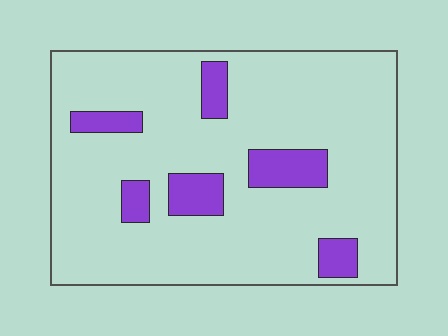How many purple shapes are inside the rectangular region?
6.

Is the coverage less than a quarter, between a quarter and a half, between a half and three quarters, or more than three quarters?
Less than a quarter.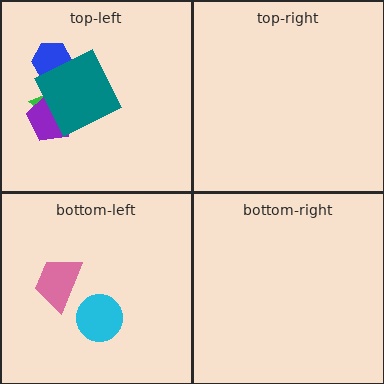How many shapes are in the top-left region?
4.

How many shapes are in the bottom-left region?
2.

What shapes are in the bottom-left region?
The cyan circle, the pink trapezoid.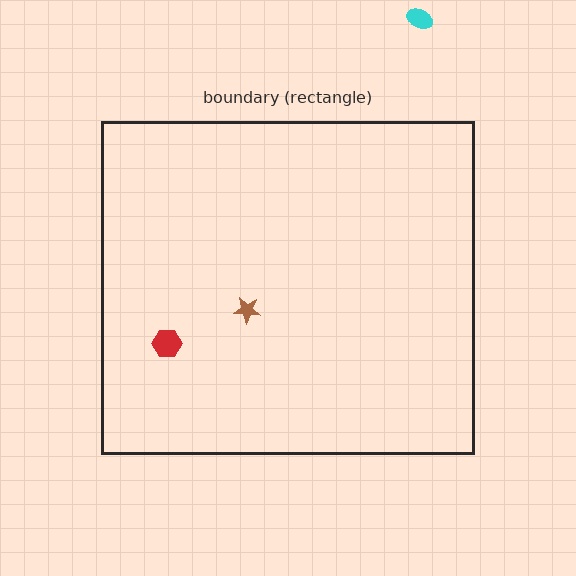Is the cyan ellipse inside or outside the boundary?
Outside.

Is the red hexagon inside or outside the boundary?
Inside.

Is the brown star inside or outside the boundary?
Inside.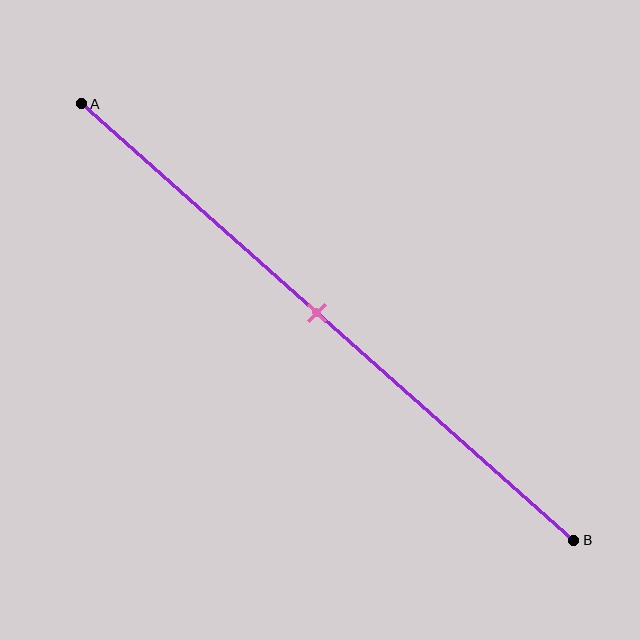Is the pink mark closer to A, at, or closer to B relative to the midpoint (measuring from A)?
The pink mark is approximately at the midpoint of segment AB.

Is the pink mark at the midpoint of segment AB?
Yes, the mark is approximately at the midpoint.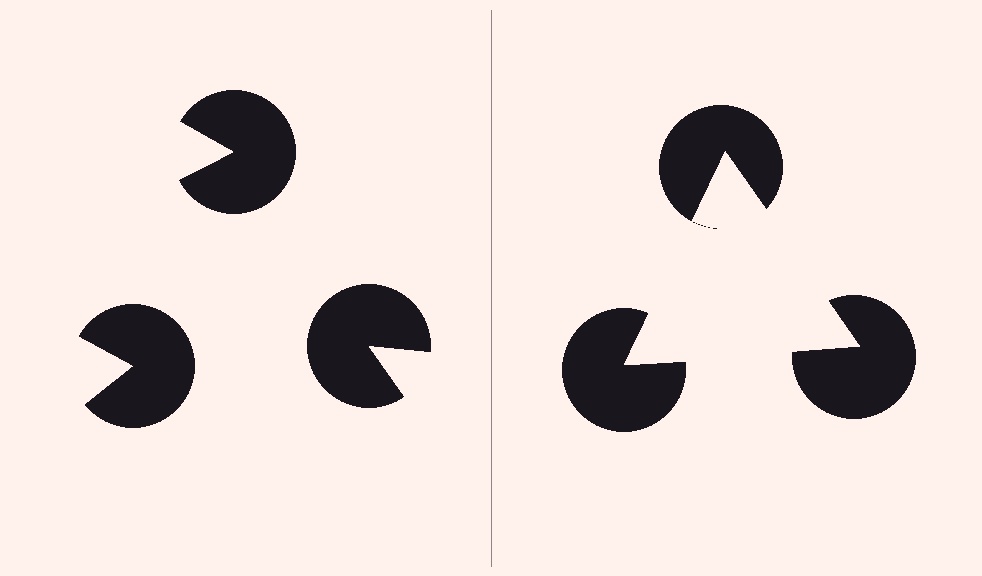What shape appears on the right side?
An illusory triangle.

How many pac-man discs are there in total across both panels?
6 — 3 on each side.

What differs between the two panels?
The pac-man discs are positioned identically on both sides; only the wedge orientations differ. On the right they align to a triangle; on the left they are misaligned.